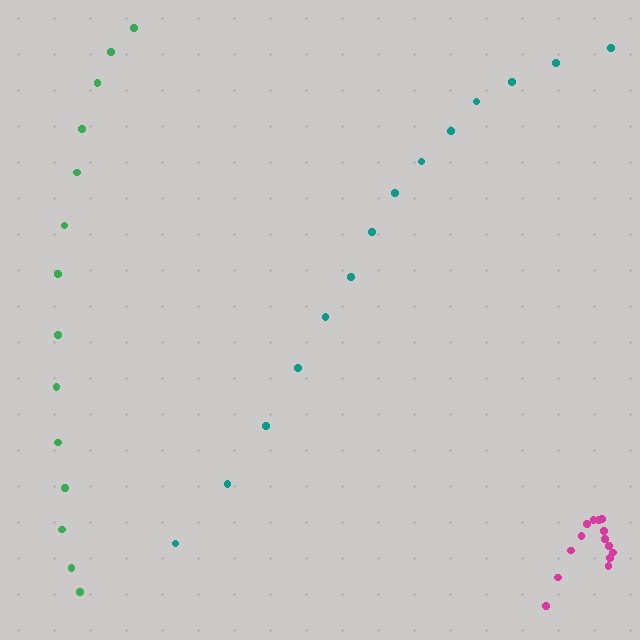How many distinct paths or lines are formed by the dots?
There are 3 distinct paths.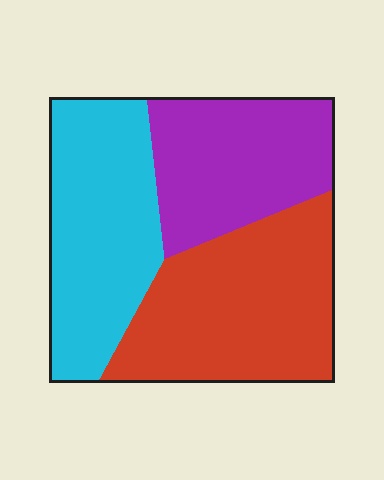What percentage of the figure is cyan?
Cyan takes up between a third and a half of the figure.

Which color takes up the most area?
Red, at roughly 40%.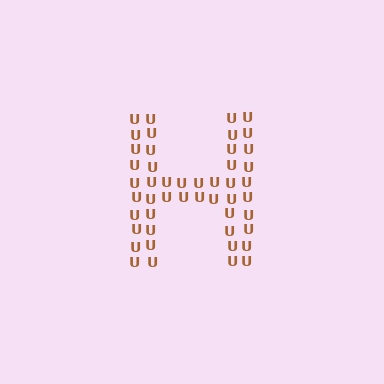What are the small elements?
The small elements are letter U's.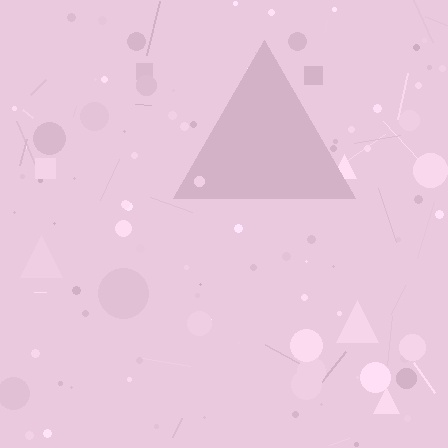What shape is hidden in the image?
A triangle is hidden in the image.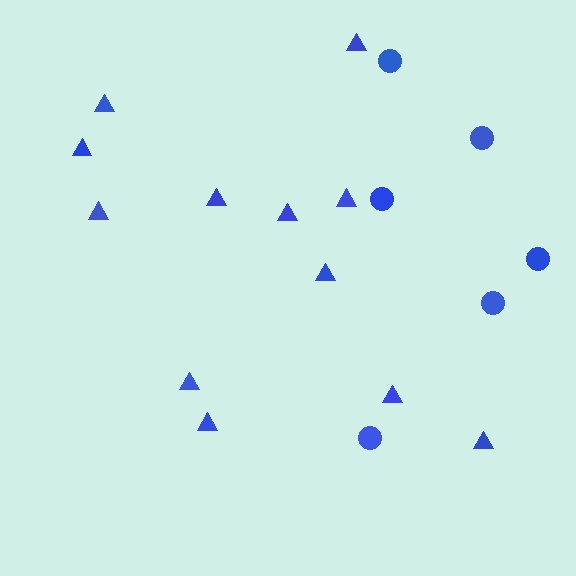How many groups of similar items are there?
There are 2 groups: one group of triangles (12) and one group of circles (6).